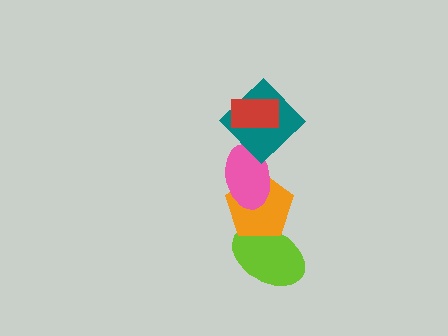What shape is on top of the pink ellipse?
The teal diamond is on top of the pink ellipse.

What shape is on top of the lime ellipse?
The orange pentagon is on top of the lime ellipse.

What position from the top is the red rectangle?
The red rectangle is 1st from the top.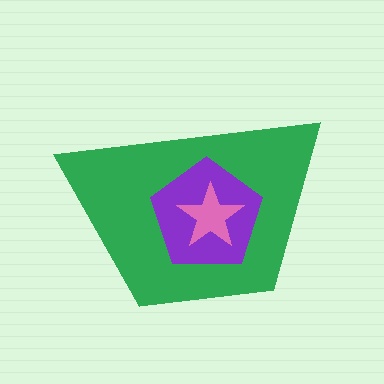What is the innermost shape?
The pink star.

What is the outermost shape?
The green trapezoid.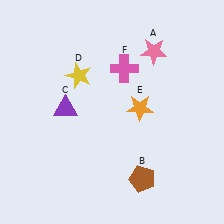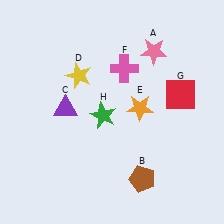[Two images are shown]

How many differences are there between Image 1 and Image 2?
There are 2 differences between the two images.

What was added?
A red square (G), a green star (H) were added in Image 2.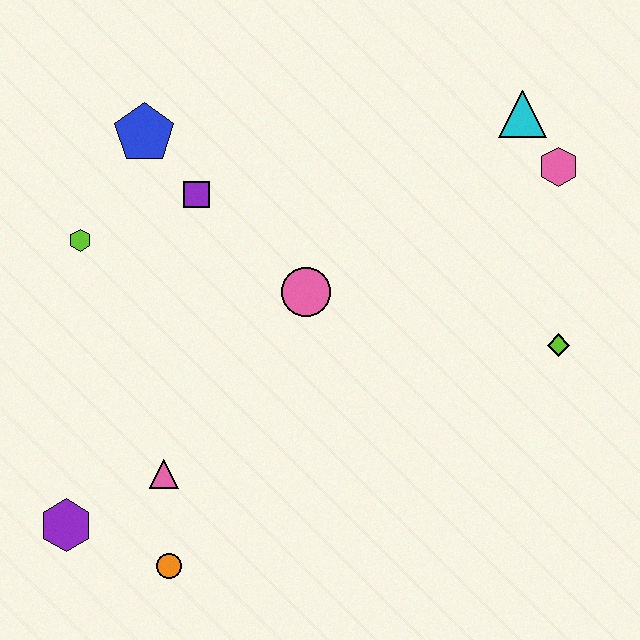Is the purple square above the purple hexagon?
Yes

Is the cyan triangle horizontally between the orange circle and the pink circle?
No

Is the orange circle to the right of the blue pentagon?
Yes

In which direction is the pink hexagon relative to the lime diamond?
The pink hexagon is above the lime diamond.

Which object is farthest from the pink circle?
The purple hexagon is farthest from the pink circle.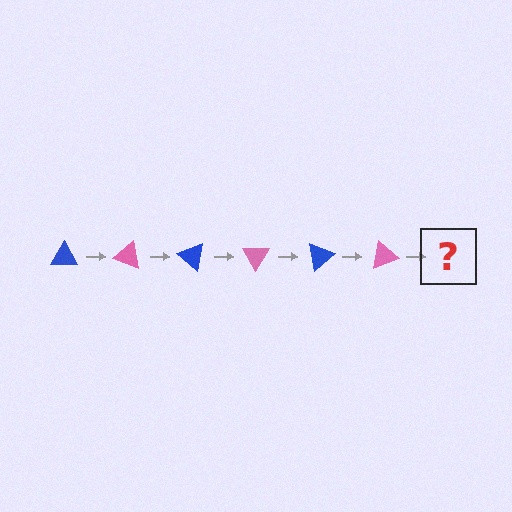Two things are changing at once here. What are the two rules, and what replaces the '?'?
The two rules are that it rotates 20 degrees each step and the color cycles through blue and pink. The '?' should be a blue triangle, rotated 120 degrees from the start.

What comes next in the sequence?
The next element should be a blue triangle, rotated 120 degrees from the start.